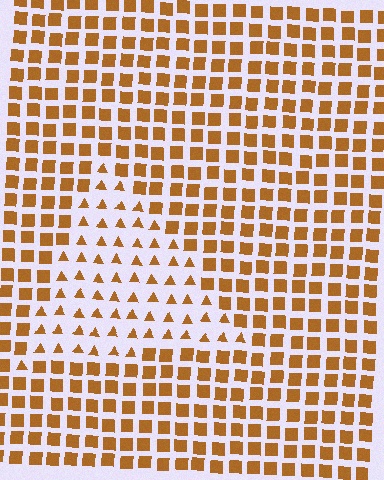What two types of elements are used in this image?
The image uses triangles inside the triangle region and squares outside it.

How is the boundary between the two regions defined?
The boundary is defined by a change in element shape: triangles inside vs. squares outside. All elements share the same color and spacing.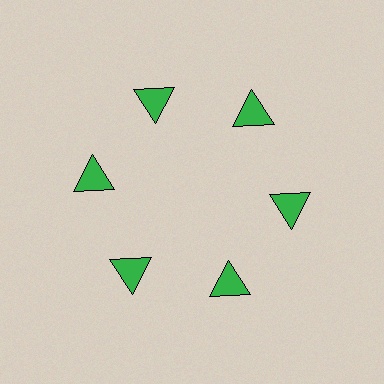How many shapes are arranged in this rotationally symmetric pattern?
There are 6 shapes, arranged in 6 groups of 1.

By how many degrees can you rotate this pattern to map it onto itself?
The pattern maps onto itself every 60 degrees of rotation.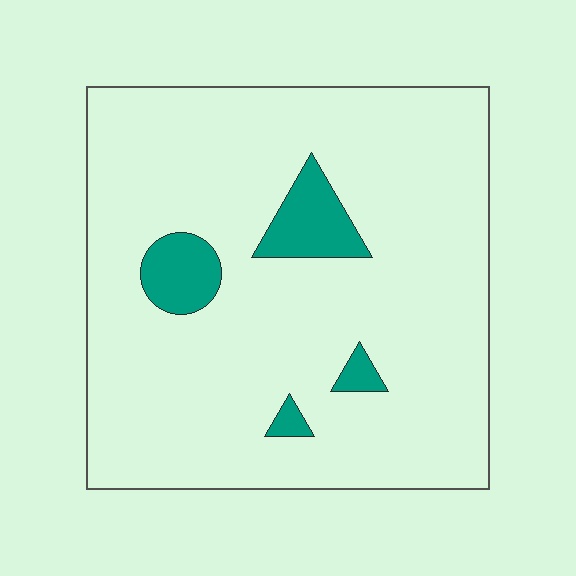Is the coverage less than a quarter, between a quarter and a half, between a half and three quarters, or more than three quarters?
Less than a quarter.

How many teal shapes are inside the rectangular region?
4.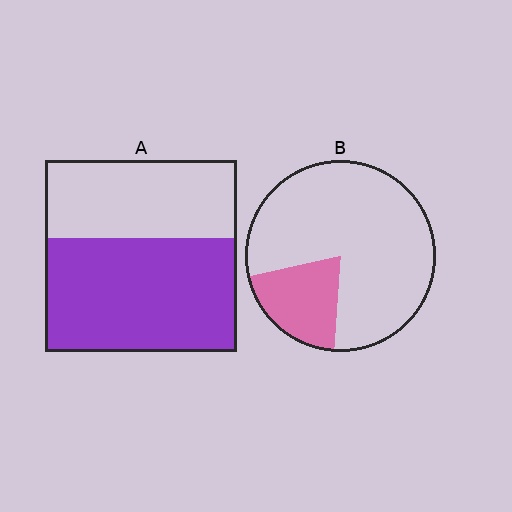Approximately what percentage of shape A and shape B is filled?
A is approximately 60% and B is approximately 20%.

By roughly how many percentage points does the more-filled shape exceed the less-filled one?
By roughly 40 percentage points (A over B).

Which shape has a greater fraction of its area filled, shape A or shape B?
Shape A.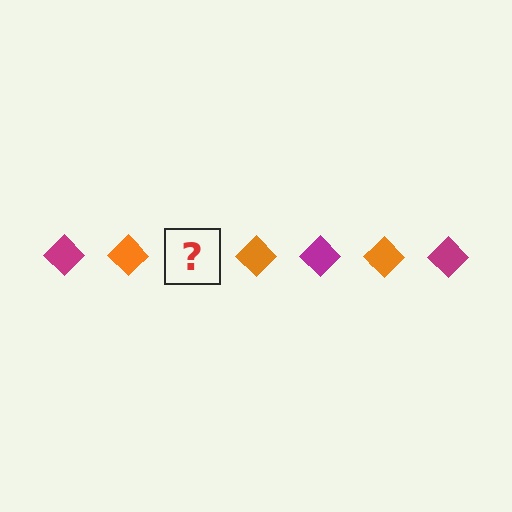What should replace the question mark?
The question mark should be replaced with a magenta diamond.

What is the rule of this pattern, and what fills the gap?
The rule is that the pattern cycles through magenta, orange diamonds. The gap should be filled with a magenta diamond.